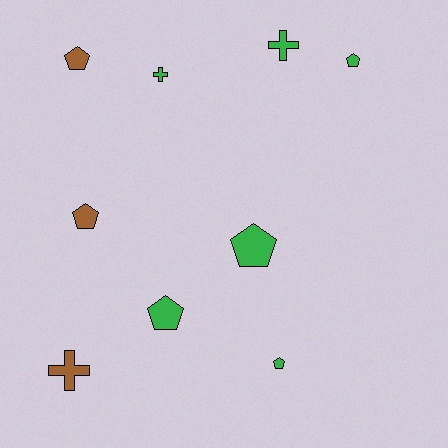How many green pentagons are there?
There are 4 green pentagons.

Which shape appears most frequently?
Pentagon, with 6 objects.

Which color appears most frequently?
Green, with 6 objects.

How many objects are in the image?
There are 9 objects.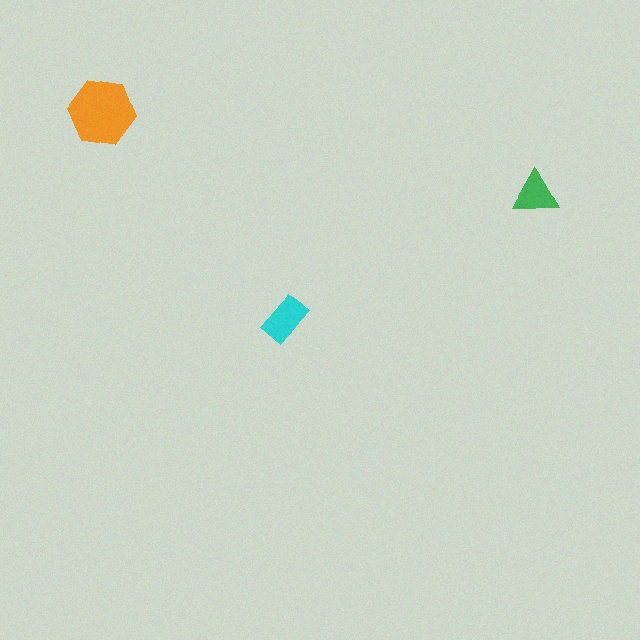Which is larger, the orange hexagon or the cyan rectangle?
The orange hexagon.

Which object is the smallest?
The green triangle.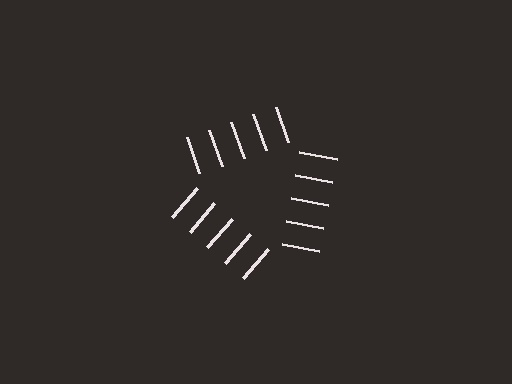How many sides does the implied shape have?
3 sides — the line-ends trace a triangle.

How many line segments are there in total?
15 — 5 along each of the 3 edges.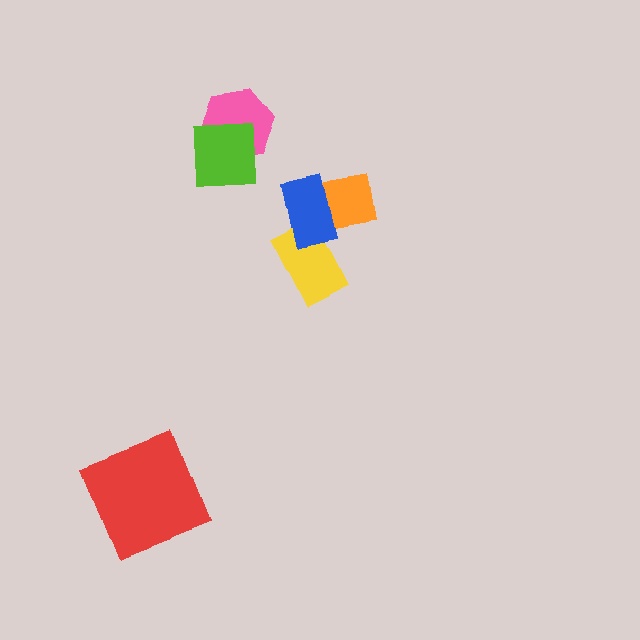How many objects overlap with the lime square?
1 object overlaps with the lime square.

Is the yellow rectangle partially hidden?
Yes, it is partially covered by another shape.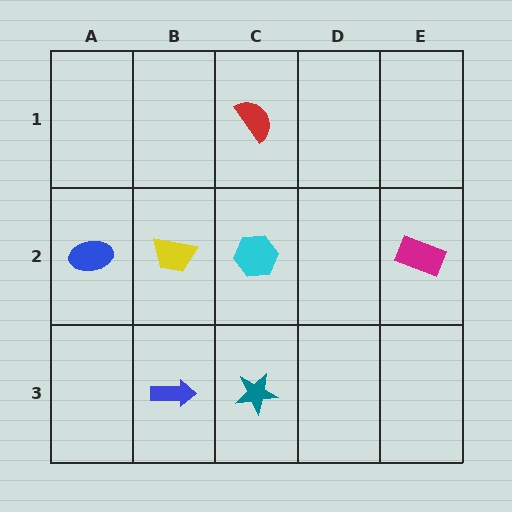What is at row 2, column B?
A yellow trapezoid.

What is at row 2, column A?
A blue ellipse.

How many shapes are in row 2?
4 shapes.